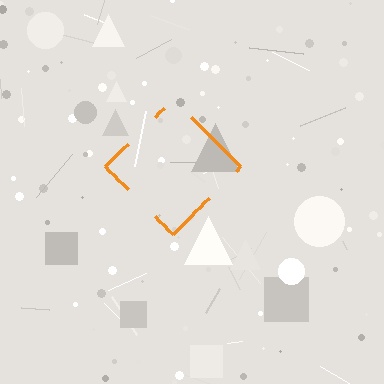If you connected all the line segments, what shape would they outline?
They would outline a diamond.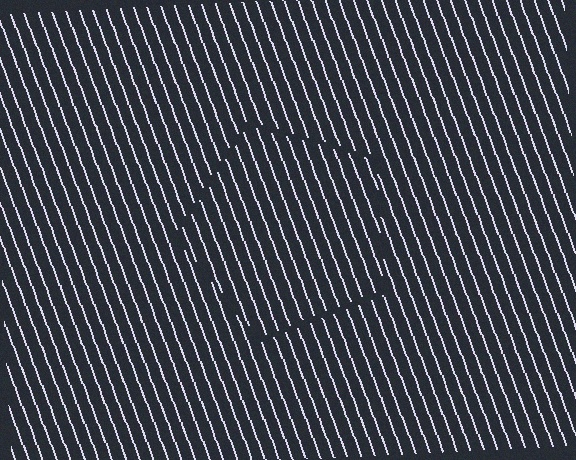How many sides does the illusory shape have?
5 sides — the line-ends trace a pentagon.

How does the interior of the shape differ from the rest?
The interior of the shape contains the same grating, shifted by half a period — the contour is defined by the phase discontinuity where line-ends from the inner and outer gratings abut.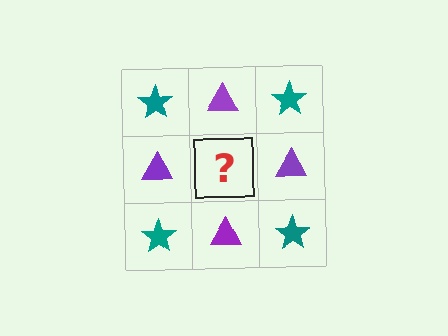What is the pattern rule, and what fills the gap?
The rule is that it alternates teal star and purple triangle in a checkerboard pattern. The gap should be filled with a teal star.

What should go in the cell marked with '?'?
The missing cell should contain a teal star.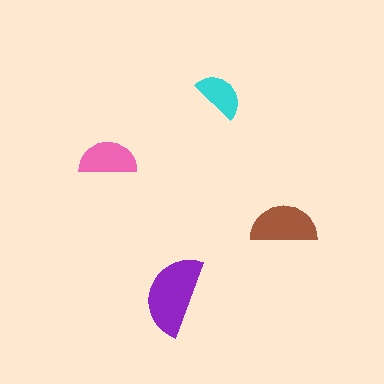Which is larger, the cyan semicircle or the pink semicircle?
The pink one.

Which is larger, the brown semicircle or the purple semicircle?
The purple one.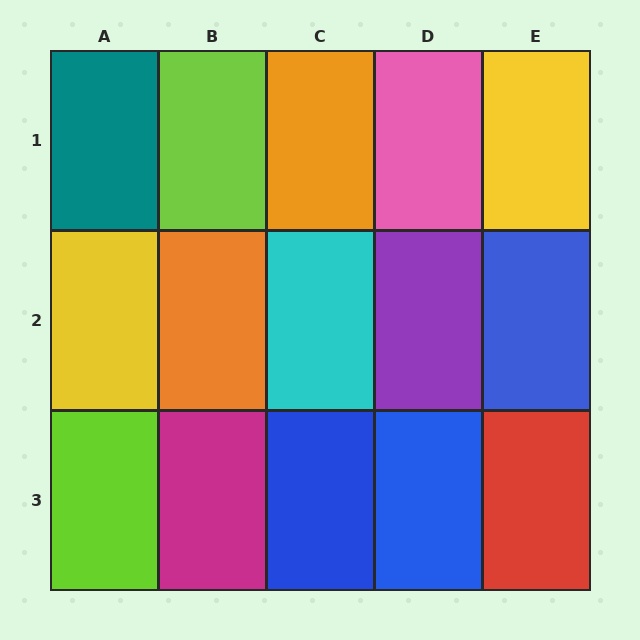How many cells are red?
1 cell is red.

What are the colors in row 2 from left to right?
Yellow, orange, cyan, purple, blue.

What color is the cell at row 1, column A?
Teal.